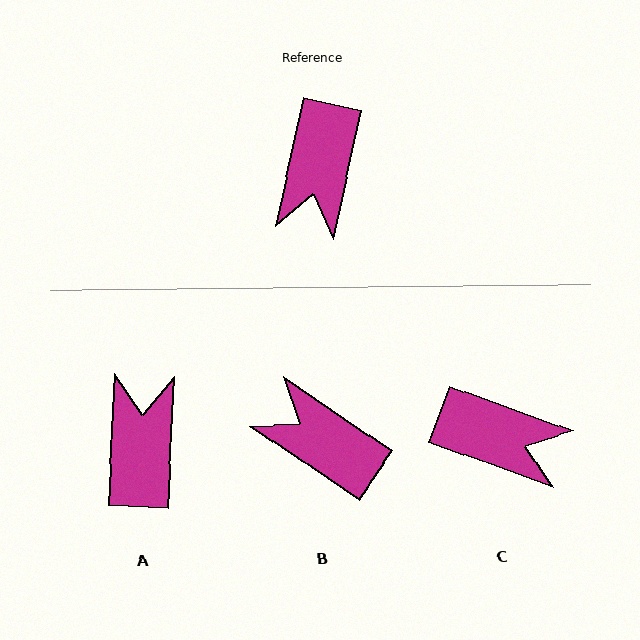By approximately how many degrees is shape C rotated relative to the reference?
Approximately 82 degrees counter-clockwise.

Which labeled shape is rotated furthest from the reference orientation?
A, about 170 degrees away.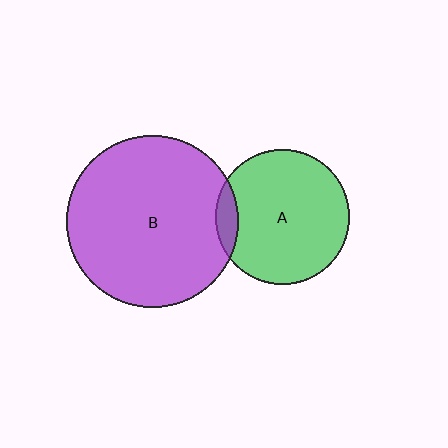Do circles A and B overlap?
Yes.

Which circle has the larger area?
Circle B (purple).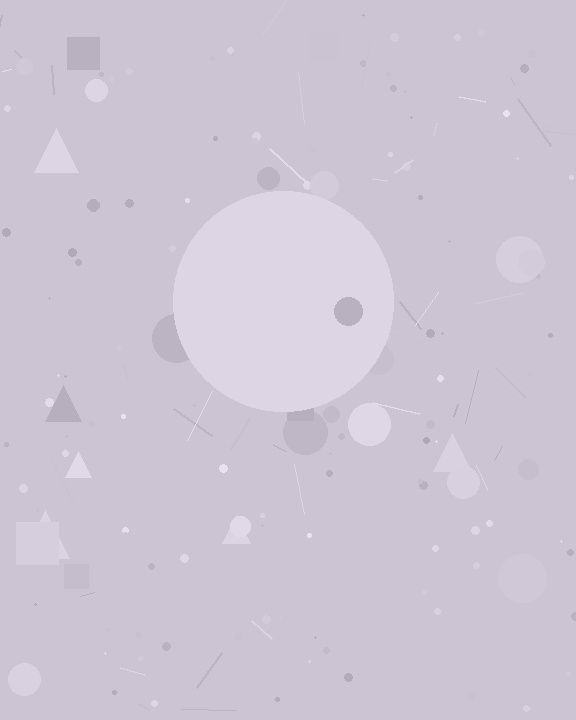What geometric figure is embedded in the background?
A circle is embedded in the background.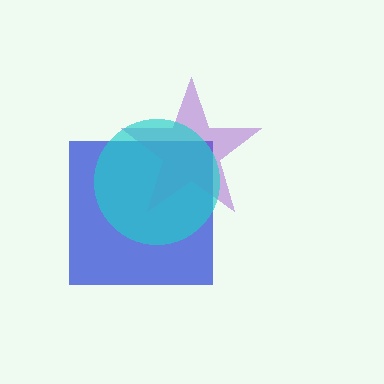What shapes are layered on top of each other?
The layered shapes are: a blue square, a purple star, a cyan circle.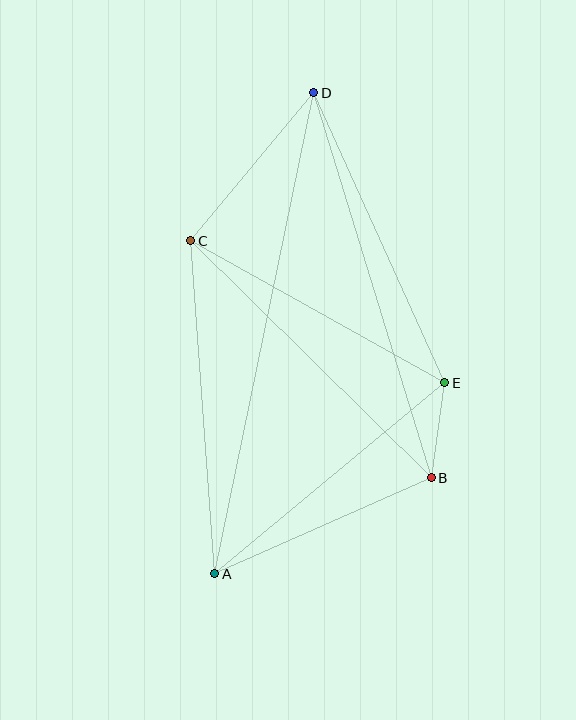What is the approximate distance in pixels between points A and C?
The distance between A and C is approximately 334 pixels.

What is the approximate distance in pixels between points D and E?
The distance between D and E is approximately 318 pixels.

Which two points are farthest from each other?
Points A and D are farthest from each other.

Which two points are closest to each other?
Points B and E are closest to each other.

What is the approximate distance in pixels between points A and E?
The distance between A and E is approximately 299 pixels.